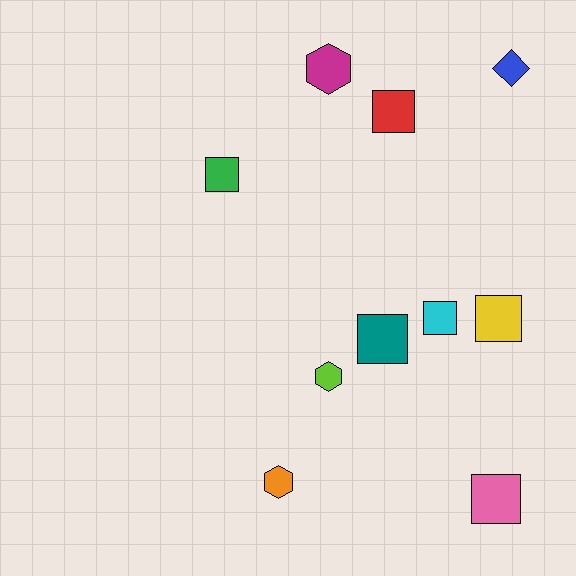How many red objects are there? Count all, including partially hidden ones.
There is 1 red object.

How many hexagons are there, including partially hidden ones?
There are 3 hexagons.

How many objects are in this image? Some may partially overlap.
There are 10 objects.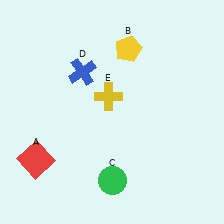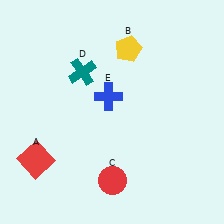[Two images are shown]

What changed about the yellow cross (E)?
In Image 1, E is yellow. In Image 2, it changed to blue.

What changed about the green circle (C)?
In Image 1, C is green. In Image 2, it changed to red.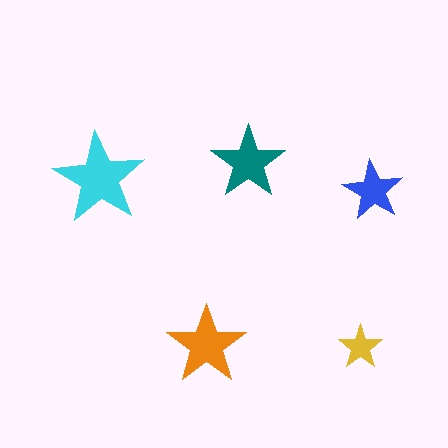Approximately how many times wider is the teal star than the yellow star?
About 1.5 times wider.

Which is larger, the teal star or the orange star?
The orange one.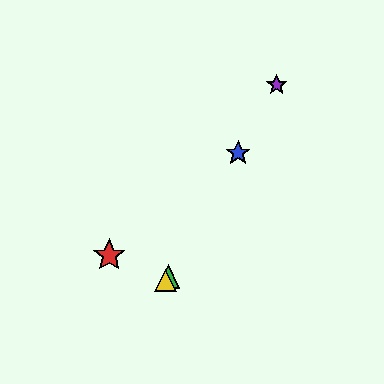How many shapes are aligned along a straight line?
4 shapes (the blue star, the green triangle, the yellow triangle, the purple star) are aligned along a straight line.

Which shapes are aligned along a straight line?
The blue star, the green triangle, the yellow triangle, the purple star are aligned along a straight line.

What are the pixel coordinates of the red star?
The red star is at (109, 256).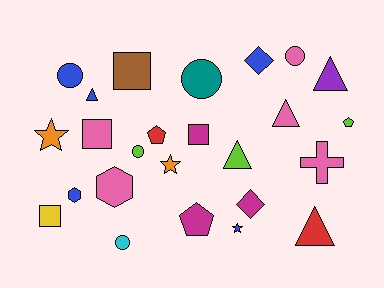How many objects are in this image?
There are 25 objects.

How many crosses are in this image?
There is 1 cross.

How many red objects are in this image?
There are 2 red objects.